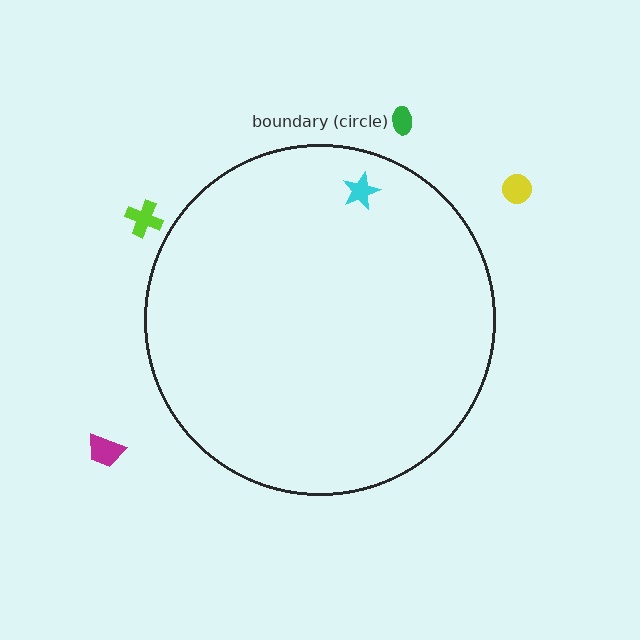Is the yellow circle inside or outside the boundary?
Outside.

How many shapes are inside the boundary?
1 inside, 4 outside.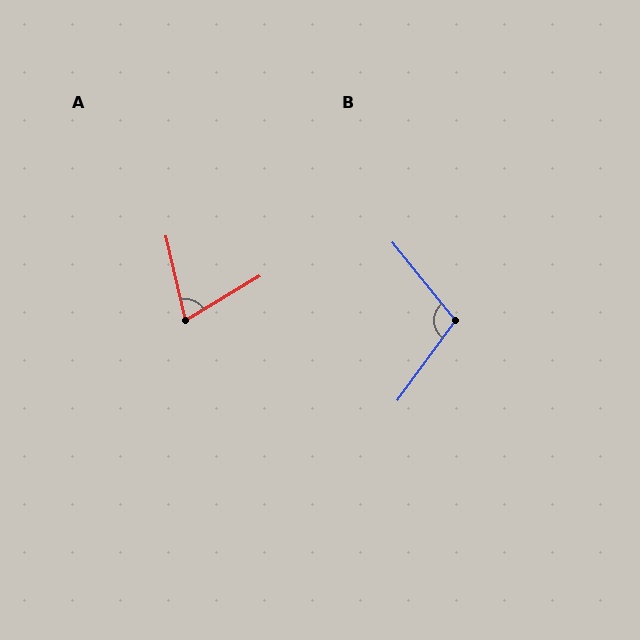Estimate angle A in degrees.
Approximately 73 degrees.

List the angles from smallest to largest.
A (73°), B (105°).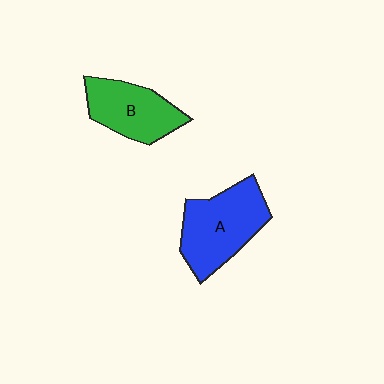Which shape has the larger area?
Shape A (blue).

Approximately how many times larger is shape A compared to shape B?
Approximately 1.3 times.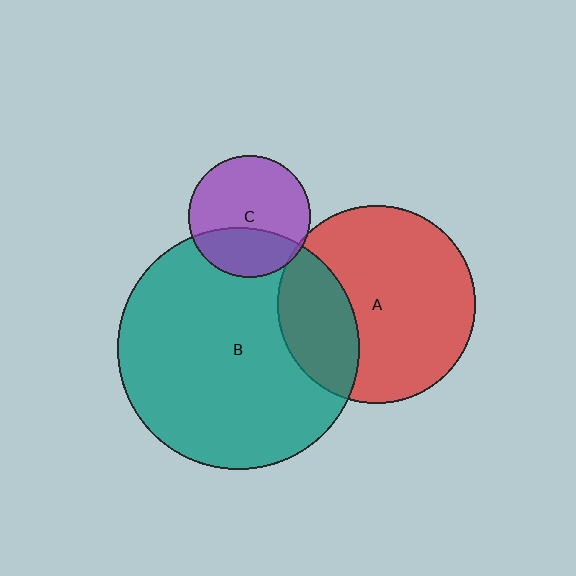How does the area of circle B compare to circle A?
Approximately 1.5 times.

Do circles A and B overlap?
Yes.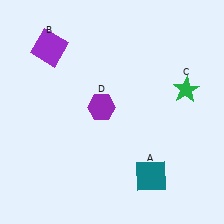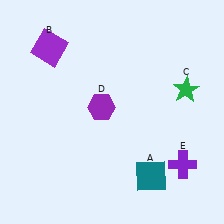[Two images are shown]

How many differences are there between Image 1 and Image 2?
There is 1 difference between the two images.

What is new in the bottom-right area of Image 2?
A purple cross (E) was added in the bottom-right area of Image 2.